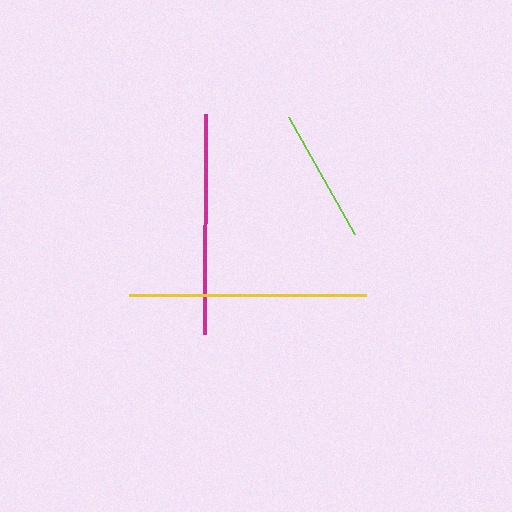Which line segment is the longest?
The yellow line is the longest at approximately 237 pixels.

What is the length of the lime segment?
The lime segment is approximately 134 pixels long.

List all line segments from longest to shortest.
From longest to shortest: yellow, magenta, lime.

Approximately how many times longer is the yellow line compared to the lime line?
The yellow line is approximately 1.8 times the length of the lime line.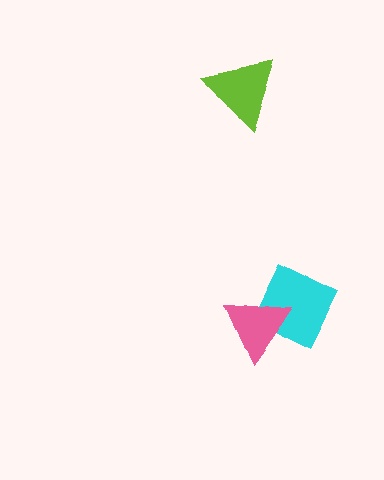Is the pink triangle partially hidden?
No, no other shape covers it.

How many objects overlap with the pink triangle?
1 object overlaps with the pink triangle.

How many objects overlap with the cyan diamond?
1 object overlaps with the cyan diamond.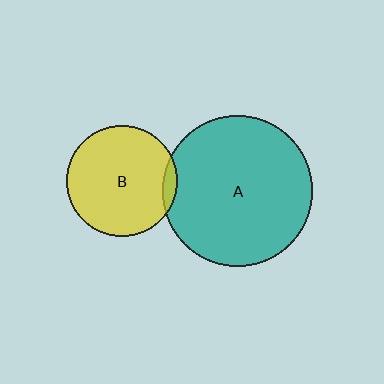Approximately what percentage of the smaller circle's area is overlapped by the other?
Approximately 5%.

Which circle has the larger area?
Circle A (teal).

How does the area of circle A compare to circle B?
Approximately 1.8 times.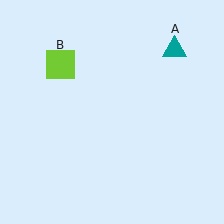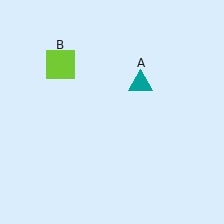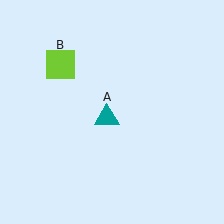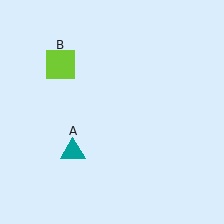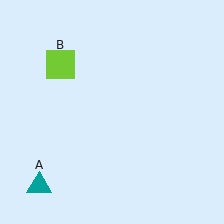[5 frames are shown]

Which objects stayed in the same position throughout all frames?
Lime square (object B) remained stationary.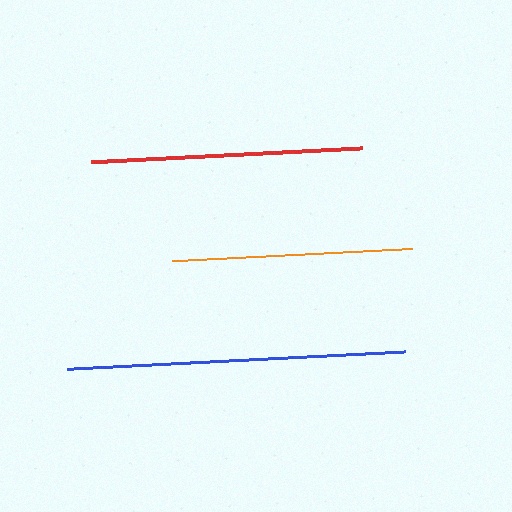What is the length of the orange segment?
The orange segment is approximately 240 pixels long.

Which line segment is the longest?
The blue line is the longest at approximately 339 pixels.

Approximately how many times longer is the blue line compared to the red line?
The blue line is approximately 1.2 times the length of the red line.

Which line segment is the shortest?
The orange line is the shortest at approximately 240 pixels.